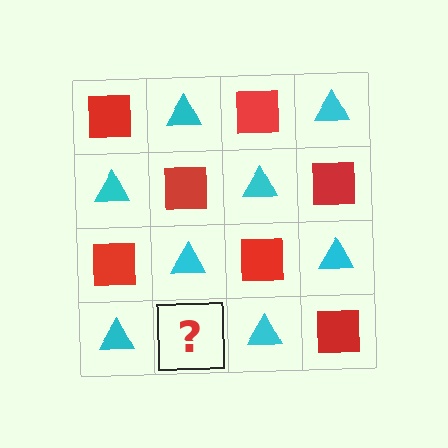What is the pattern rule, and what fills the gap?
The rule is that it alternates red square and cyan triangle in a checkerboard pattern. The gap should be filled with a red square.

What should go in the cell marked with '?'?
The missing cell should contain a red square.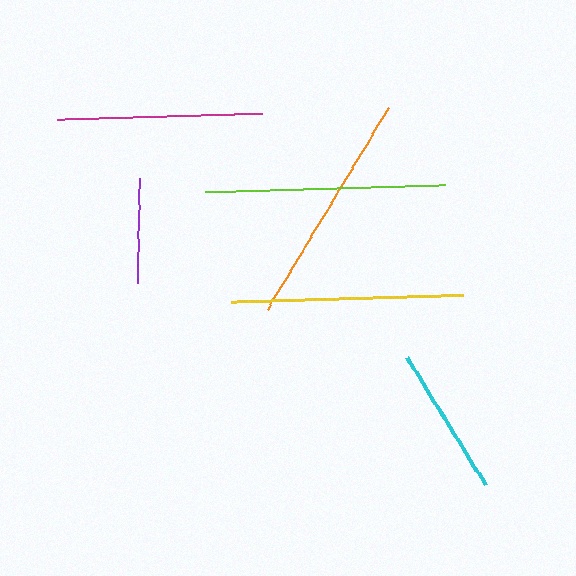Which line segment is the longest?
The lime line is the longest at approximately 240 pixels.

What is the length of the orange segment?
The orange segment is approximately 235 pixels long.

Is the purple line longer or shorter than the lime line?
The lime line is longer than the purple line.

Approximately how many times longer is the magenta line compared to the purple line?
The magenta line is approximately 1.9 times the length of the purple line.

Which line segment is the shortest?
The purple line is the shortest at approximately 105 pixels.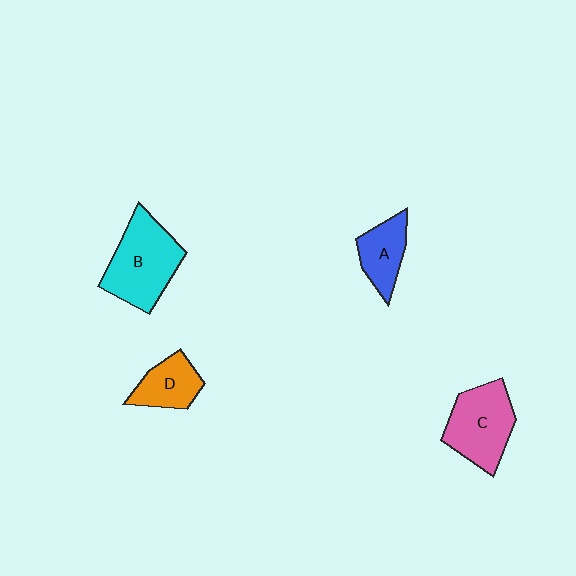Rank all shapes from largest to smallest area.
From largest to smallest: B (cyan), C (pink), A (blue), D (orange).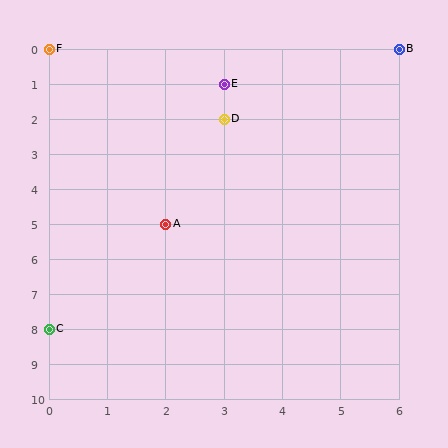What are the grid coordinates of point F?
Point F is at grid coordinates (0, 0).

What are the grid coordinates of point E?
Point E is at grid coordinates (3, 1).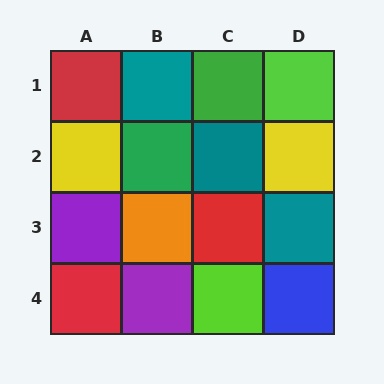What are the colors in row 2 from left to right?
Yellow, green, teal, yellow.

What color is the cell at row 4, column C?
Lime.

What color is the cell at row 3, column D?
Teal.